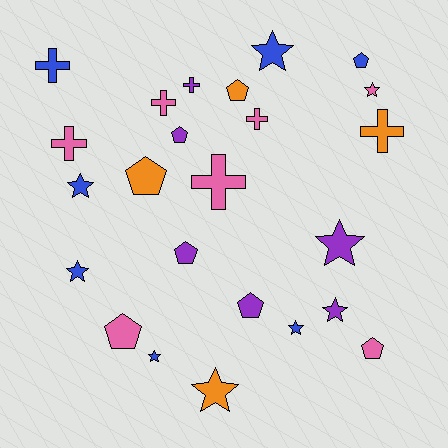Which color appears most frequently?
Pink, with 7 objects.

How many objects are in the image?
There are 24 objects.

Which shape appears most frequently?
Star, with 9 objects.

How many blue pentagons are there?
There is 1 blue pentagon.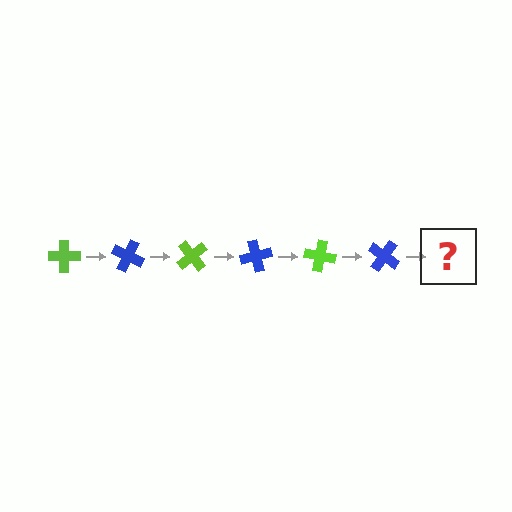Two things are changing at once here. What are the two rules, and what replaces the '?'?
The two rules are that it rotates 25 degrees each step and the color cycles through lime and blue. The '?' should be a lime cross, rotated 150 degrees from the start.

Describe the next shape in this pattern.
It should be a lime cross, rotated 150 degrees from the start.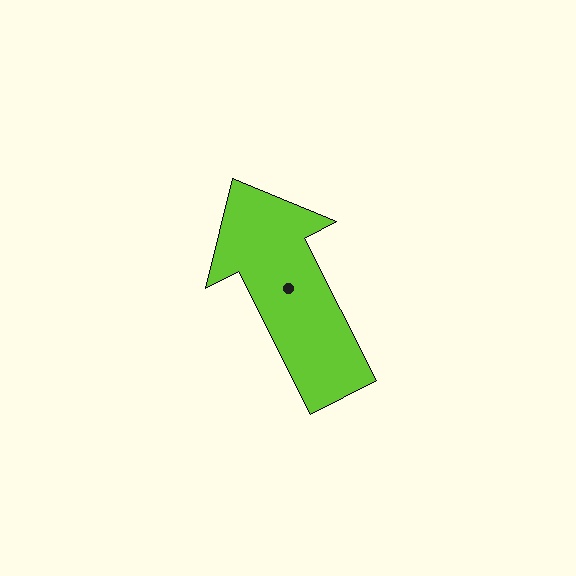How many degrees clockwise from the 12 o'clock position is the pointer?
Approximately 333 degrees.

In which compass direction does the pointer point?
Northwest.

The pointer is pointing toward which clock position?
Roughly 11 o'clock.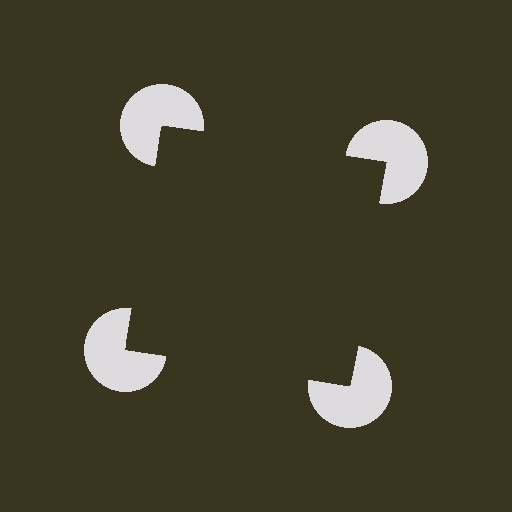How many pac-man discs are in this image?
There are 4 — one at each vertex of the illusory square.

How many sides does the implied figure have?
4 sides.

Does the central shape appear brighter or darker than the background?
It typically appears slightly darker than the background, even though no actual brightness change is drawn.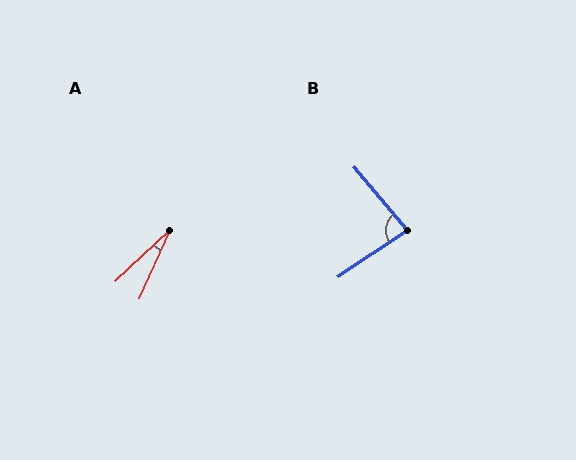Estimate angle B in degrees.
Approximately 83 degrees.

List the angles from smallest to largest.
A (23°), B (83°).